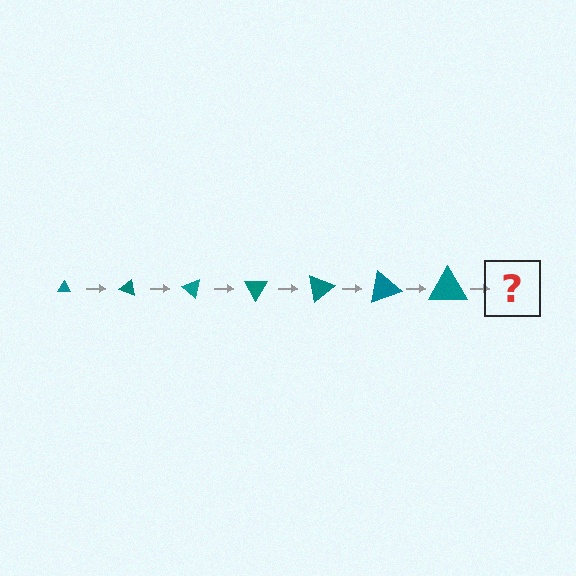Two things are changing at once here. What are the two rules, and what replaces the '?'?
The two rules are that the triangle grows larger each step and it rotates 20 degrees each step. The '?' should be a triangle, larger than the previous one and rotated 140 degrees from the start.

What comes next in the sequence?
The next element should be a triangle, larger than the previous one and rotated 140 degrees from the start.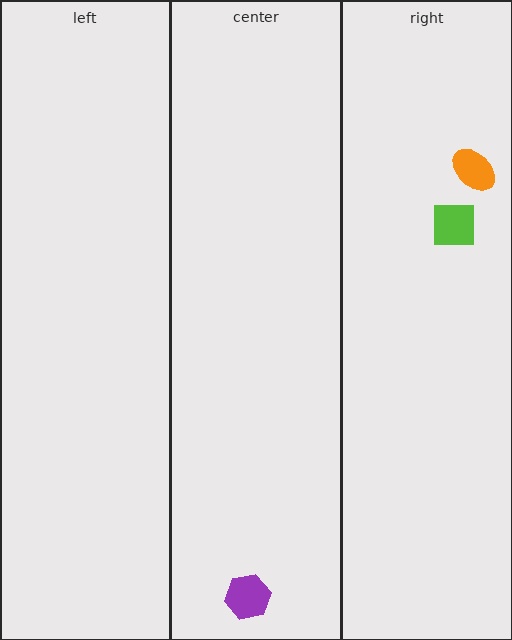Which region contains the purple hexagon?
The center region.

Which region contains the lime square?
The right region.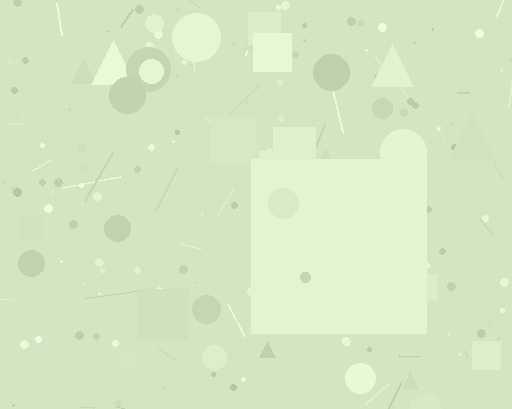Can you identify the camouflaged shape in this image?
The camouflaged shape is a square.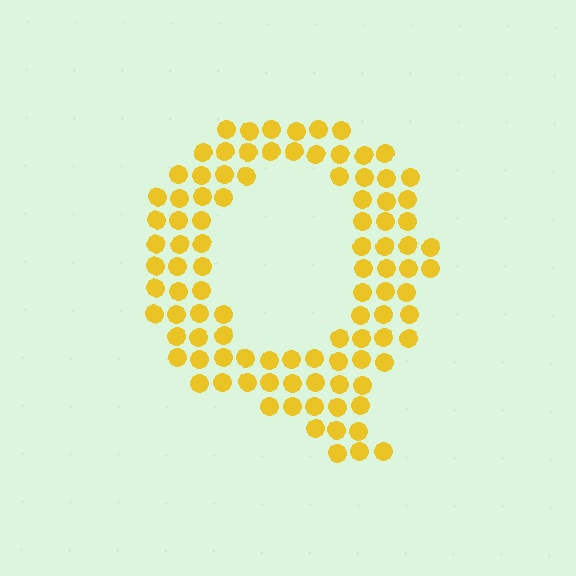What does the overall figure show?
The overall figure shows the letter Q.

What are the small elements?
The small elements are circles.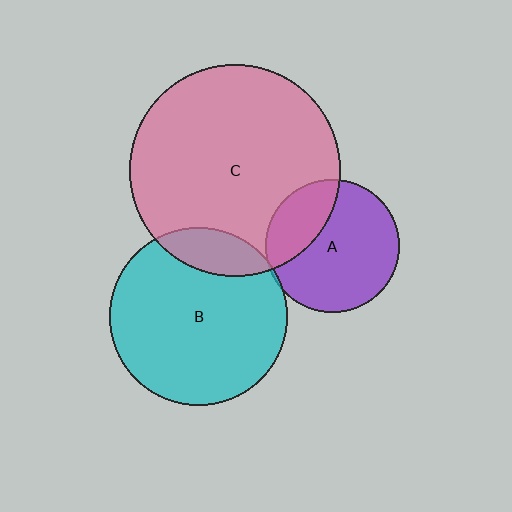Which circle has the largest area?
Circle C (pink).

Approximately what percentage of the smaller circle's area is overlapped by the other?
Approximately 15%.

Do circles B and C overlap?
Yes.